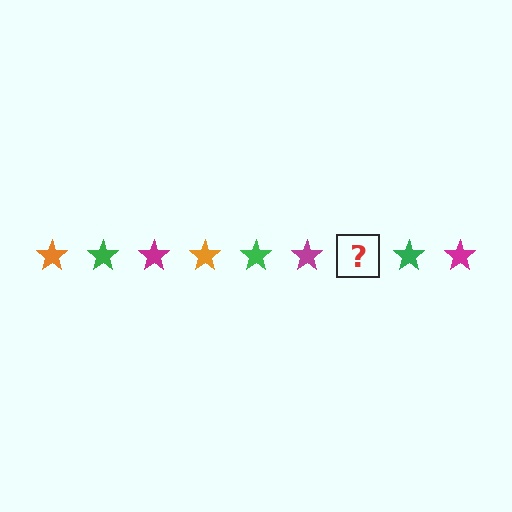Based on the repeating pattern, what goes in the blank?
The blank should be an orange star.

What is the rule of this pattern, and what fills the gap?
The rule is that the pattern cycles through orange, green, magenta stars. The gap should be filled with an orange star.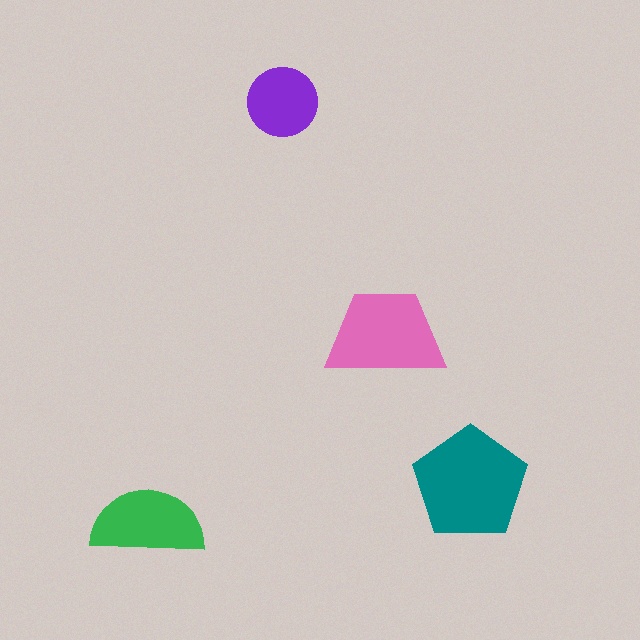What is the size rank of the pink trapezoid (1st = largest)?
2nd.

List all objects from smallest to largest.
The purple circle, the green semicircle, the pink trapezoid, the teal pentagon.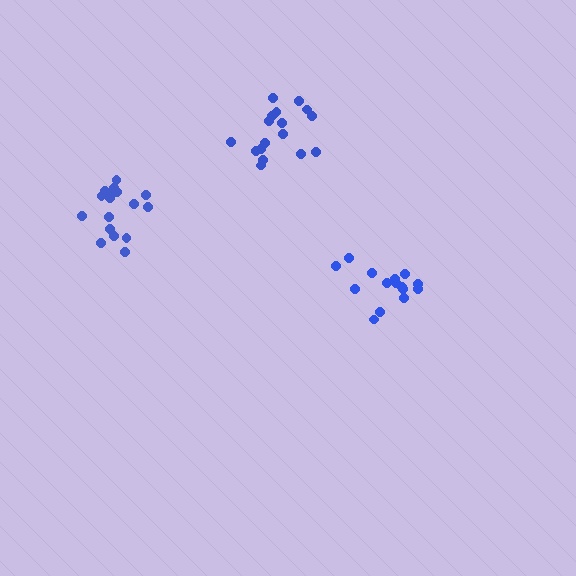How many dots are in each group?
Group 1: 17 dots, Group 2: 15 dots, Group 3: 17 dots (49 total).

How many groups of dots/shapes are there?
There are 3 groups.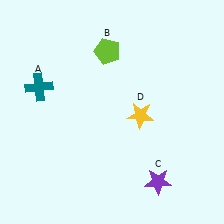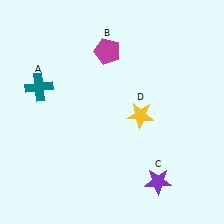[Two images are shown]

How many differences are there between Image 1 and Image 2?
There is 1 difference between the two images.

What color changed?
The pentagon (B) changed from lime in Image 1 to magenta in Image 2.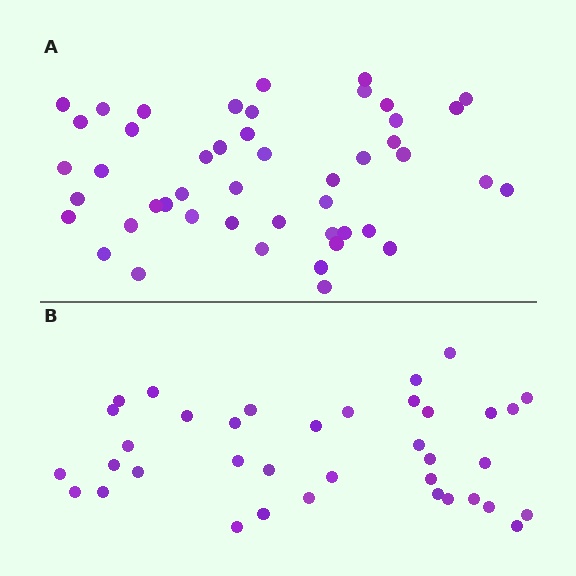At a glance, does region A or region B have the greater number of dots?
Region A (the top region) has more dots.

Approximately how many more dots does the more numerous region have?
Region A has roughly 10 or so more dots than region B.